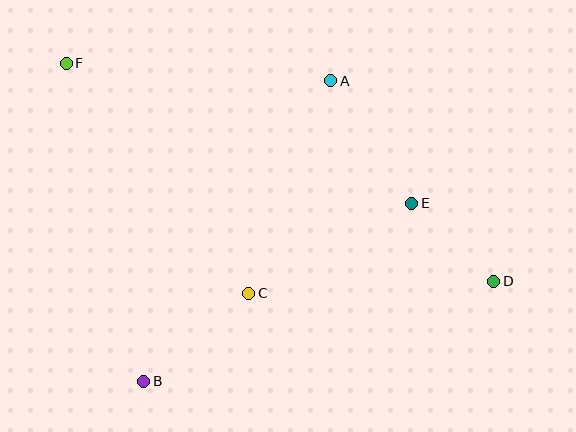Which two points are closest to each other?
Points D and E are closest to each other.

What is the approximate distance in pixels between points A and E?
The distance between A and E is approximately 147 pixels.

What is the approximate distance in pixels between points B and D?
The distance between B and D is approximately 364 pixels.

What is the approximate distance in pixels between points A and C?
The distance between A and C is approximately 227 pixels.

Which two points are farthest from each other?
Points D and F are farthest from each other.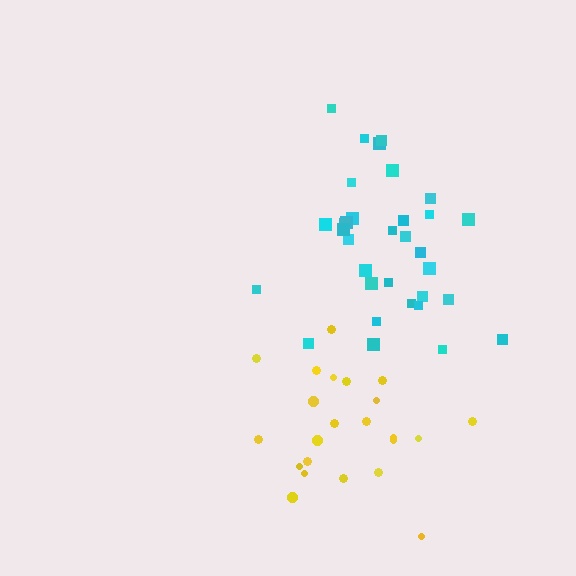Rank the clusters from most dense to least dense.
cyan, yellow.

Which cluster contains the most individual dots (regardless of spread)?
Cyan (33).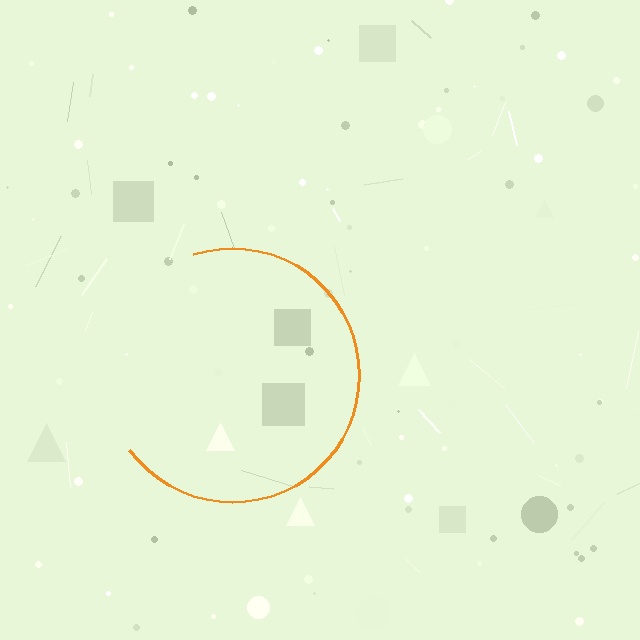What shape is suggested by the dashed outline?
The dashed outline suggests a circle.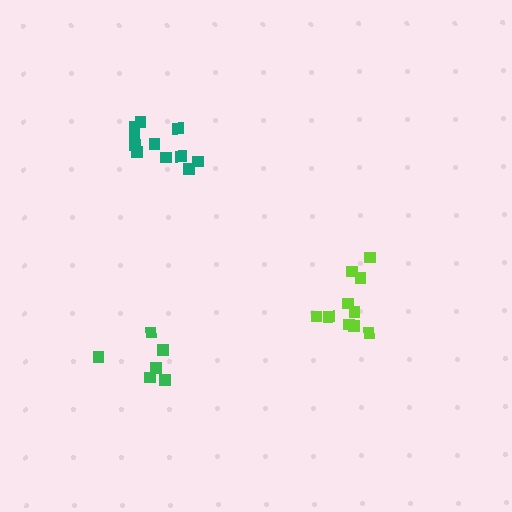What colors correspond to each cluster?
The clusters are colored: lime, teal, green.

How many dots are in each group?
Group 1: 10 dots, Group 2: 11 dots, Group 3: 6 dots (27 total).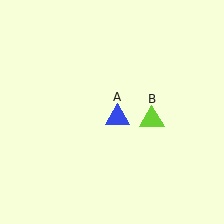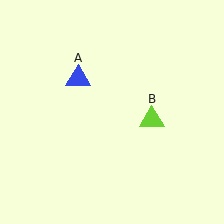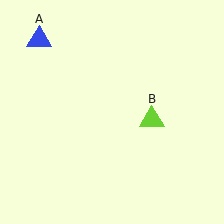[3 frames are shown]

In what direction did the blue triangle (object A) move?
The blue triangle (object A) moved up and to the left.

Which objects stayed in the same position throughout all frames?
Lime triangle (object B) remained stationary.